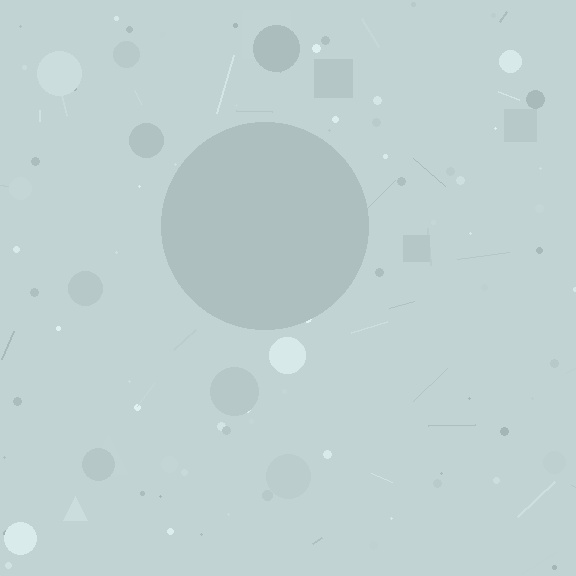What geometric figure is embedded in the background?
A circle is embedded in the background.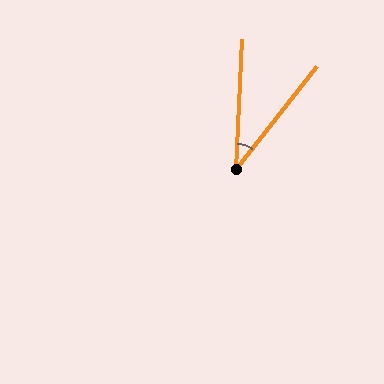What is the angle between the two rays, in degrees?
Approximately 36 degrees.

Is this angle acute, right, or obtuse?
It is acute.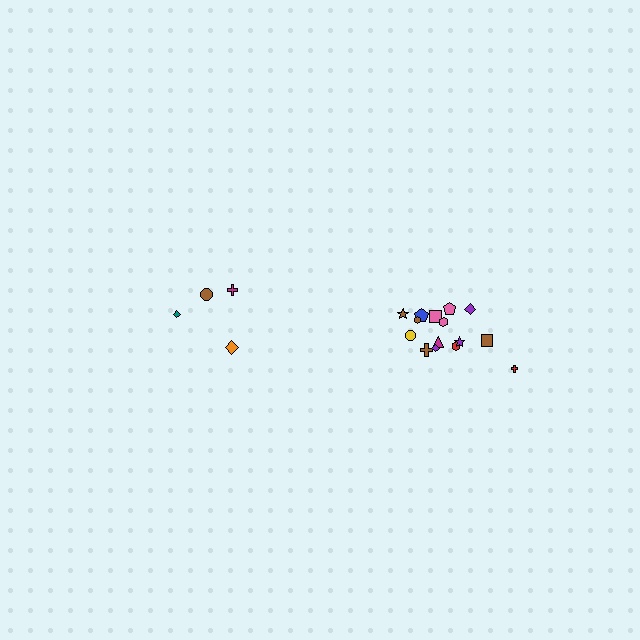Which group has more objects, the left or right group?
The right group.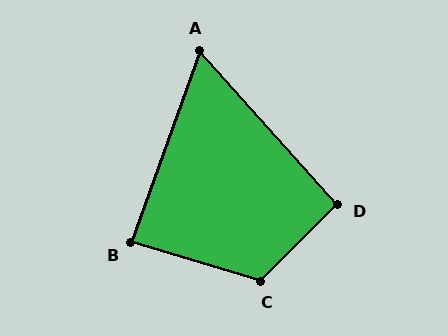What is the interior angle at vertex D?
Approximately 93 degrees (approximately right).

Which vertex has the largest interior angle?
C, at approximately 118 degrees.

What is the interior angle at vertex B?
Approximately 87 degrees (approximately right).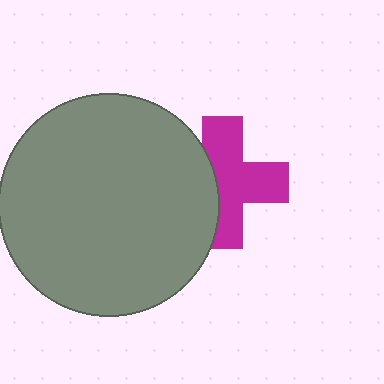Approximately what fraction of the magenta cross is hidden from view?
Roughly 36% of the magenta cross is hidden behind the gray circle.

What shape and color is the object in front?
The object in front is a gray circle.